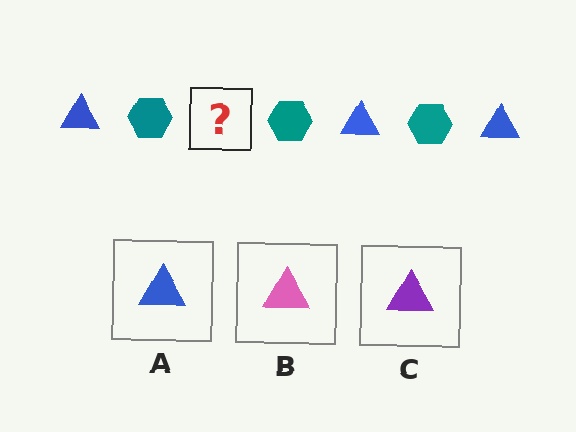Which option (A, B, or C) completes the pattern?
A.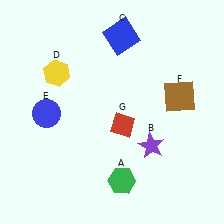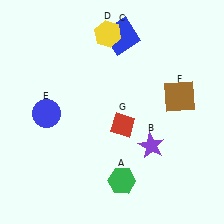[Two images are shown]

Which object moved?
The yellow hexagon (D) moved right.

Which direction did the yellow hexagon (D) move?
The yellow hexagon (D) moved right.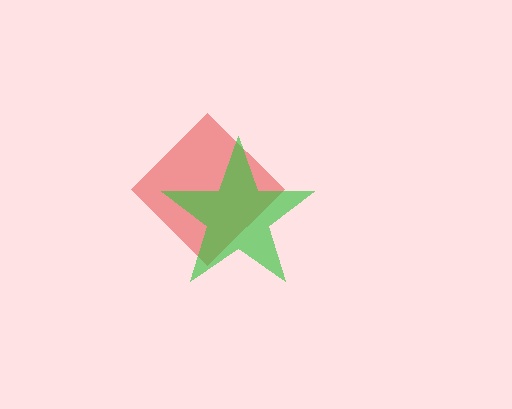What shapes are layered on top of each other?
The layered shapes are: a red diamond, a green star.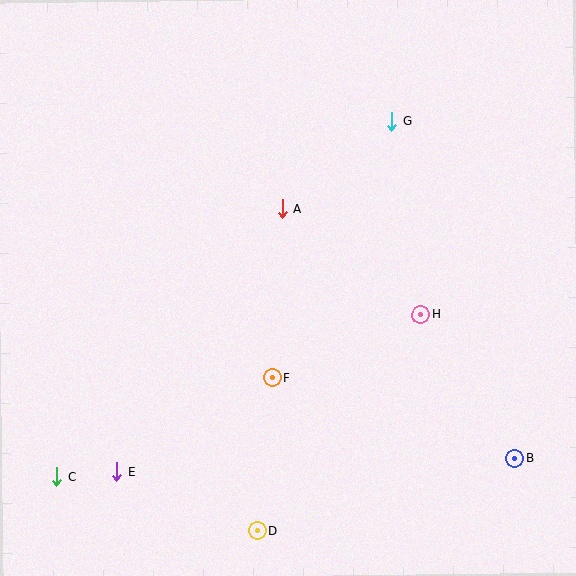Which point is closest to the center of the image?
Point A at (282, 209) is closest to the center.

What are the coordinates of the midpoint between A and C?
The midpoint between A and C is at (170, 343).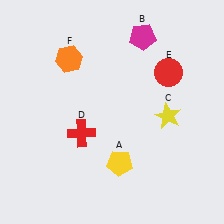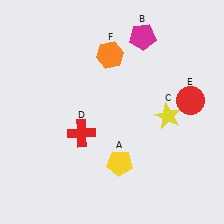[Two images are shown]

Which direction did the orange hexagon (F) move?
The orange hexagon (F) moved right.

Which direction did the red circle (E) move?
The red circle (E) moved down.